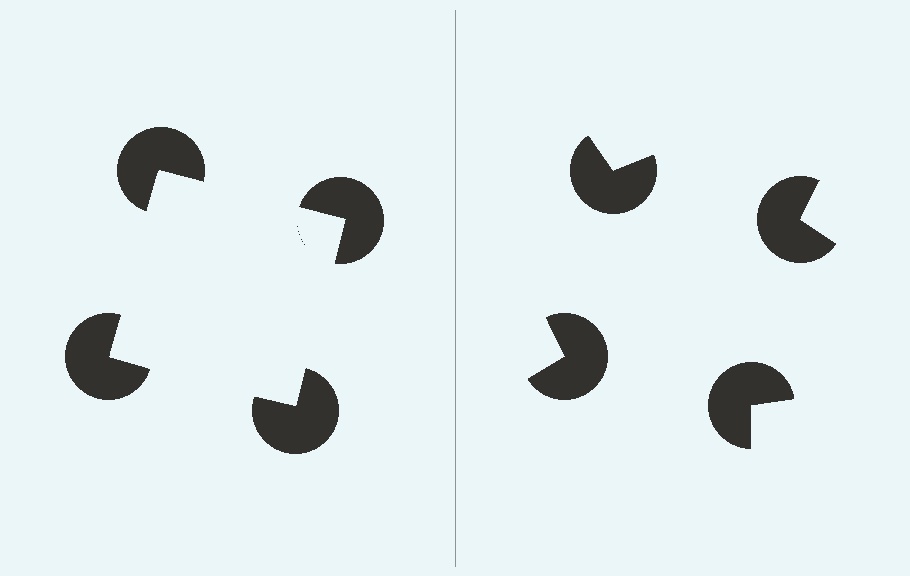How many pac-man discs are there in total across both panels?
8 — 4 on each side.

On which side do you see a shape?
An illusory square appears on the left side. On the right side the wedge cuts are rotated, so no coherent shape forms.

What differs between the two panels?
The pac-man discs are positioned identically on both sides; only the wedge orientations differ. On the left they align to a square; on the right they are misaligned.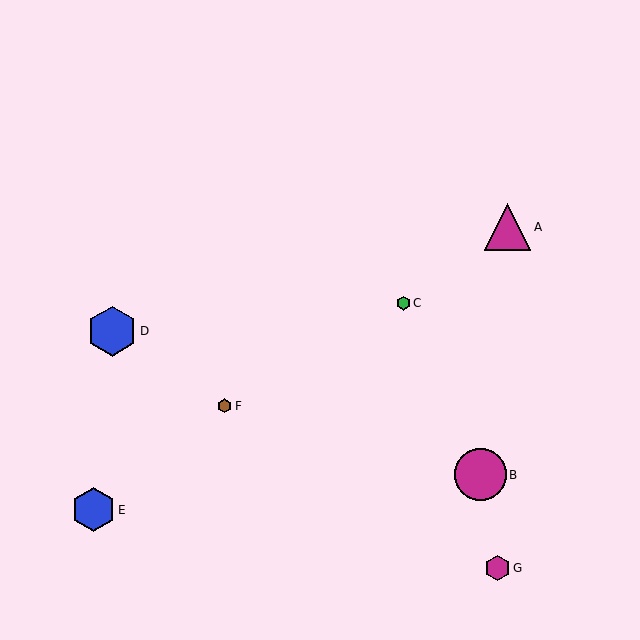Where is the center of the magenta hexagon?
The center of the magenta hexagon is at (498, 568).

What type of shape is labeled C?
Shape C is a green hexagon.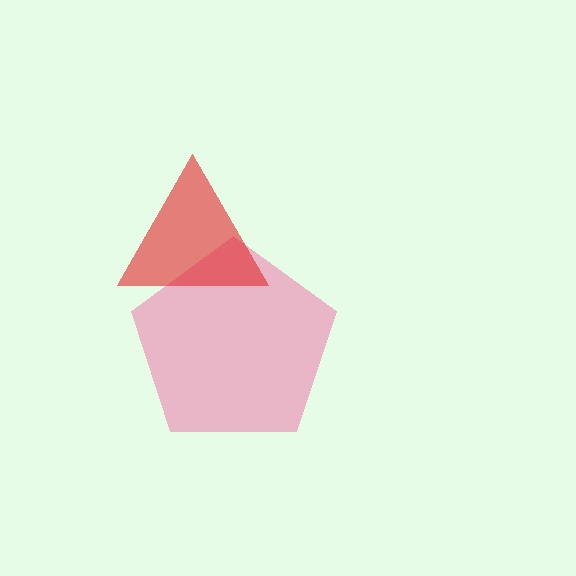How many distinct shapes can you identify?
There are 2 distinct shapes: a pink pentagon, a red triangle.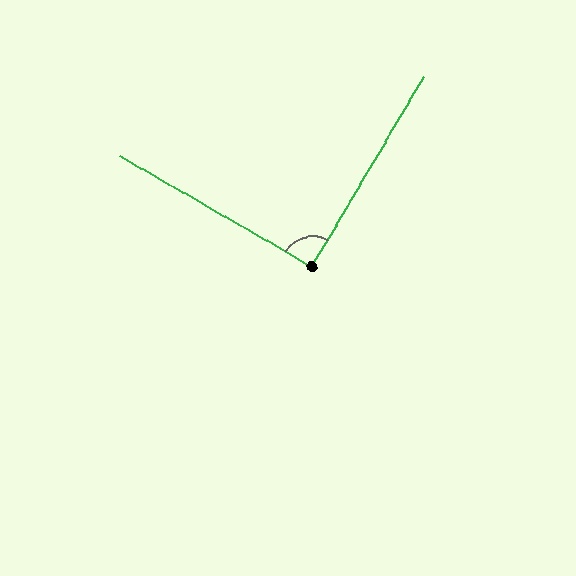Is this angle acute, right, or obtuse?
It is approximately a right angle.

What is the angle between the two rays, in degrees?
Approximately 91 degrees.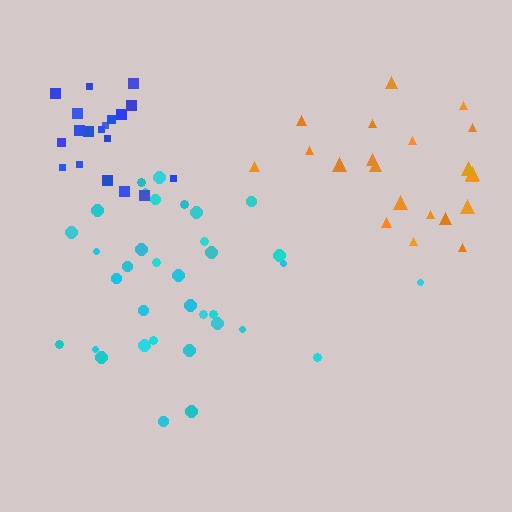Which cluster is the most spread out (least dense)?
Orange.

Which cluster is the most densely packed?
Blue.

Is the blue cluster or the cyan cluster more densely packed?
Blue.